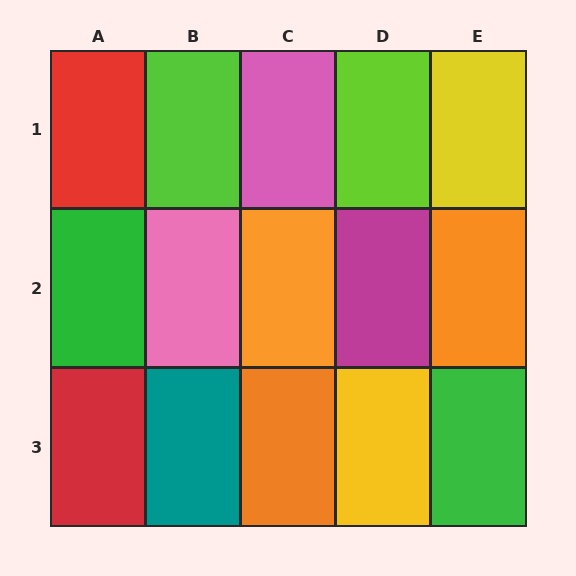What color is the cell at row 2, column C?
Orange.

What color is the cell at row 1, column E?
Yellow.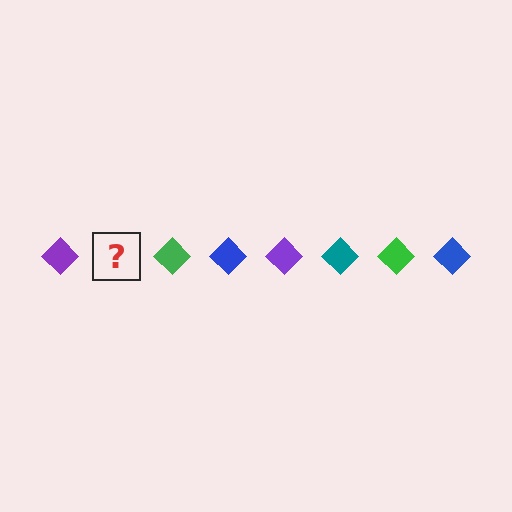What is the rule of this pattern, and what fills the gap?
The rule is that the pattern cycles through purple, teal, green, blue diamonds. The gap should be filled with a teal diamond.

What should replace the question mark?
The question mark should be replaced with a teal diamond.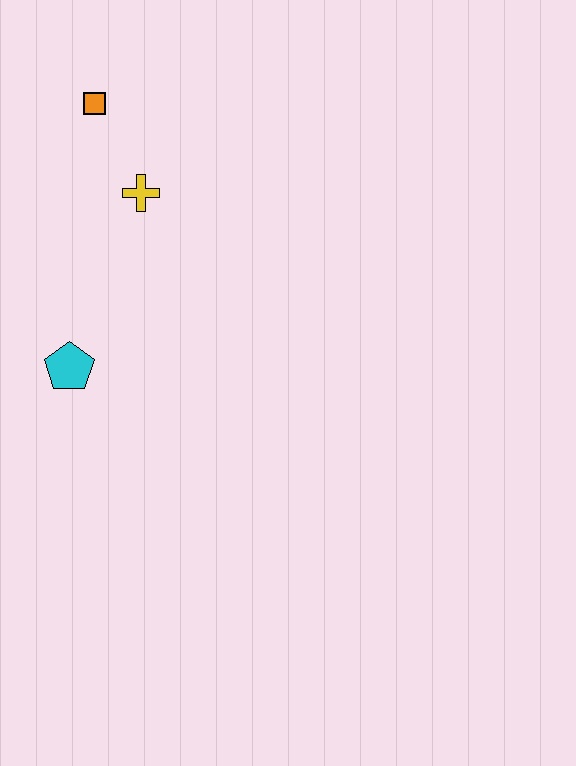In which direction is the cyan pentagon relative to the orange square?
The cyan pentagon is below the orange square.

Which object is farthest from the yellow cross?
The cyan pentagon is farthest from the yellow cross.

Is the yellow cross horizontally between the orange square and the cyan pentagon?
No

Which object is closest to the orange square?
The yellow cross is closest to the orange square.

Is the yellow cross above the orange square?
No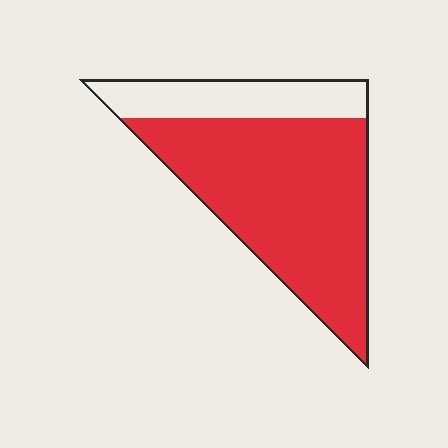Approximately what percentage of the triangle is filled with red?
Approximately 75%.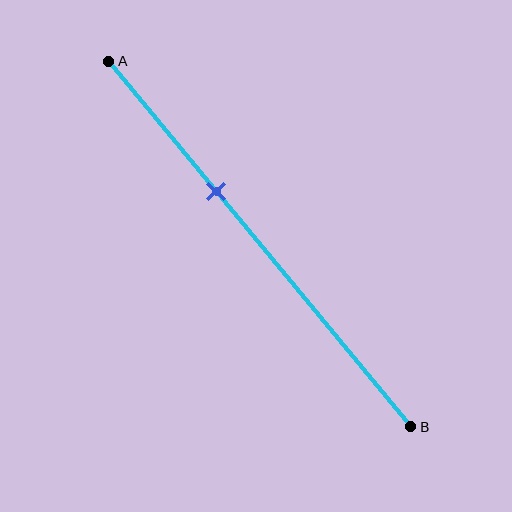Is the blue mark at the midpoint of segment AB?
No, the mark is at about 35% from A, not at the 50% midpoint.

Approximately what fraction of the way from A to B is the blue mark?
The blue mark is approximately 35% of the way from A to B.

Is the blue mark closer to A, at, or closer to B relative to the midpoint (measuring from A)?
The blue mark is closer to point A than the midpoint of segment AB.